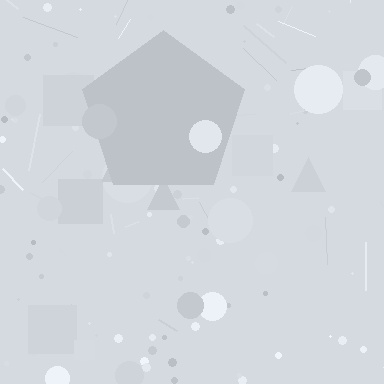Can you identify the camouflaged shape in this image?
The camouflaged shape is a pentagon.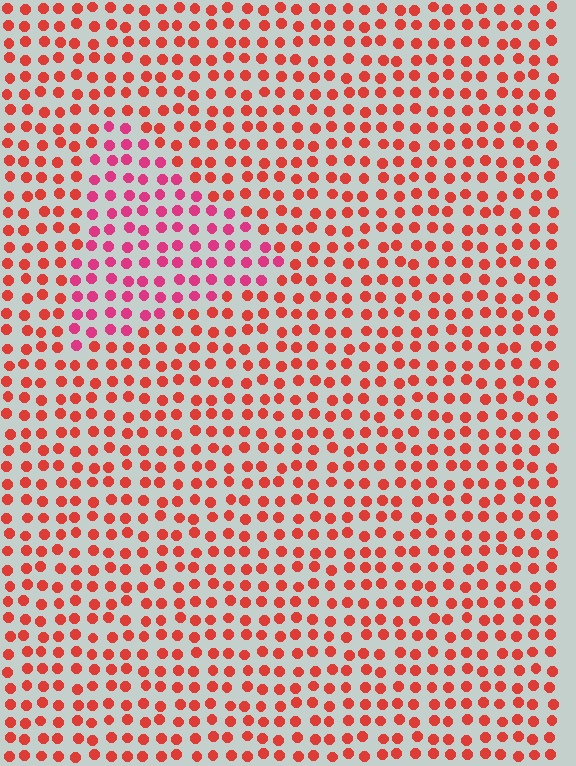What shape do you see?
I see a triangle.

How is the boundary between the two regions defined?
The boundary is defined purely by a slight shift in hue (about 31 degrees). Spacing, size, and orientation are identical on both sides.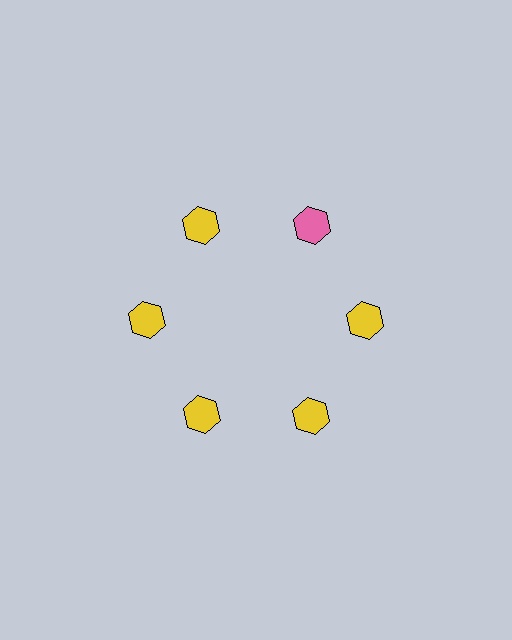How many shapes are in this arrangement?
There are 6 shapes arranged in a ring pattern.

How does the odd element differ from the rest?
It has a different color: pink instead of yellow.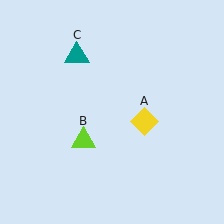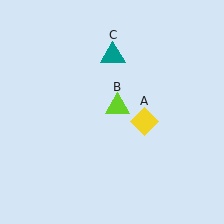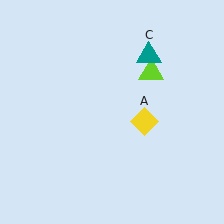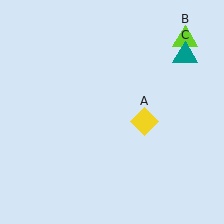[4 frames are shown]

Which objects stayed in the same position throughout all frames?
Yellow diamond (object A) remained stationary.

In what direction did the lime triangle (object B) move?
The lime triangle (object B) moved up and to the right.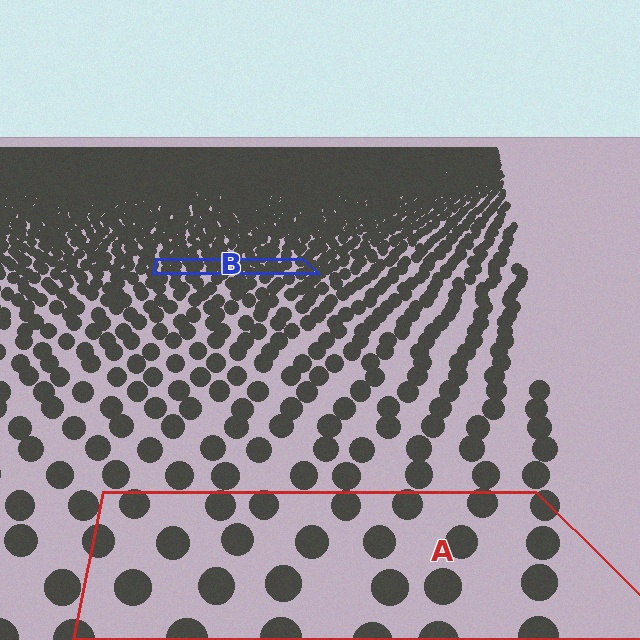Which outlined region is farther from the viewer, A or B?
Region B is farther from the viewer — the texture elements inside it appear smaller and more densely packed.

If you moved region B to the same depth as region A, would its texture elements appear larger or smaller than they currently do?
They would appear larger. At a closer depth, the same texture elements are projected at a bigger on-screen size.